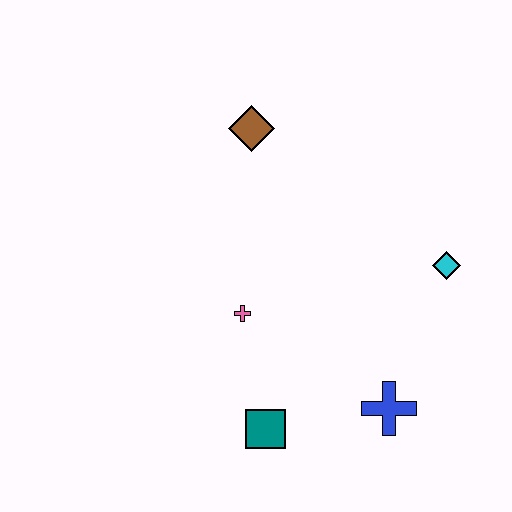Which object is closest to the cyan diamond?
The blue cross is closest to the cyan diamond.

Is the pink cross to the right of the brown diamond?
No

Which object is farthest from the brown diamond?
The blue cross is farthest from the brown diamond.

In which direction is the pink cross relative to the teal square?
The pink cross is above the teal square.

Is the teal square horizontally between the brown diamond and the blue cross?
Yes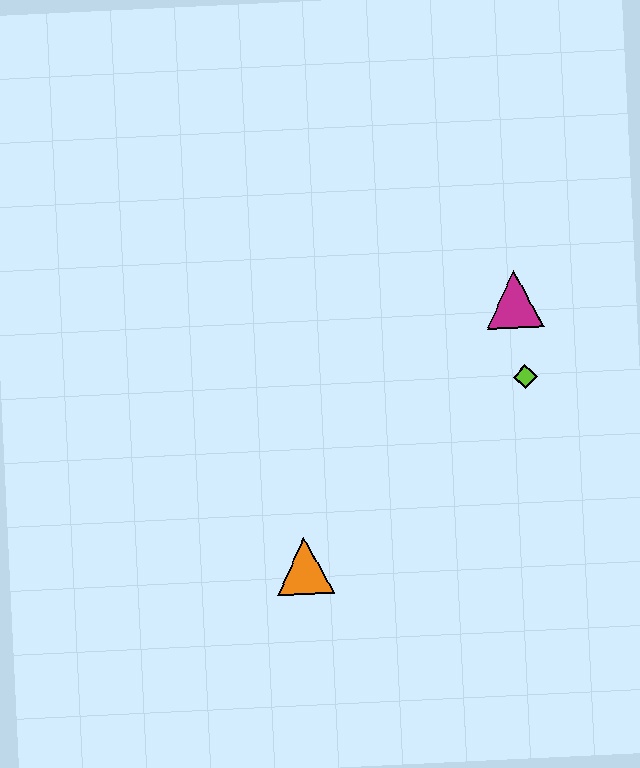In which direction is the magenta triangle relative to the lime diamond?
The magenta triangle is above the lime diamond.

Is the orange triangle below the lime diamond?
Yes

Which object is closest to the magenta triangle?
The lime diamond is closest to the magenta triangle.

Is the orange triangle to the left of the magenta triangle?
Yes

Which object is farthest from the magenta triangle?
The orange triangle is farthest from the magenta triangle.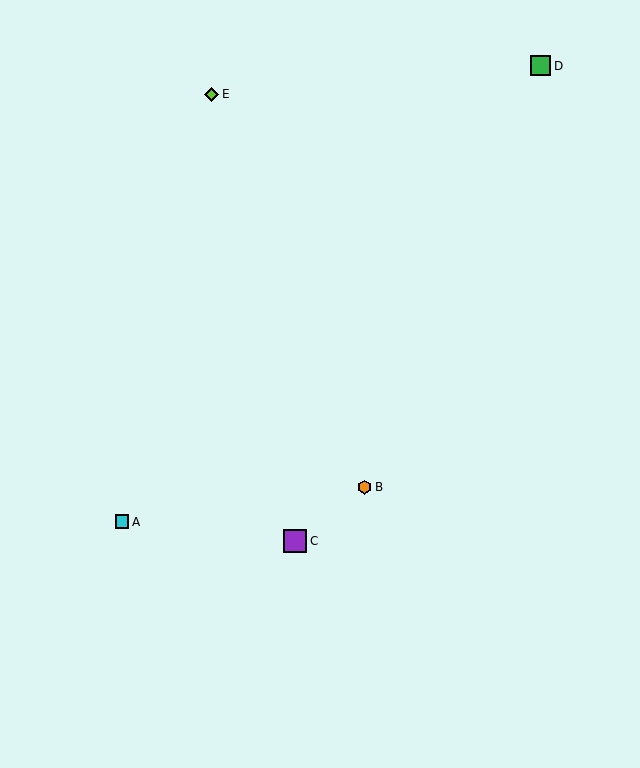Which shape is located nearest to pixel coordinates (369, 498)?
The orange hexagon (labeled B) at (365, 487) is nearest to that location.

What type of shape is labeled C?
Shape C is a purple square.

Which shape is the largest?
The purple square (labeled C) is the largest.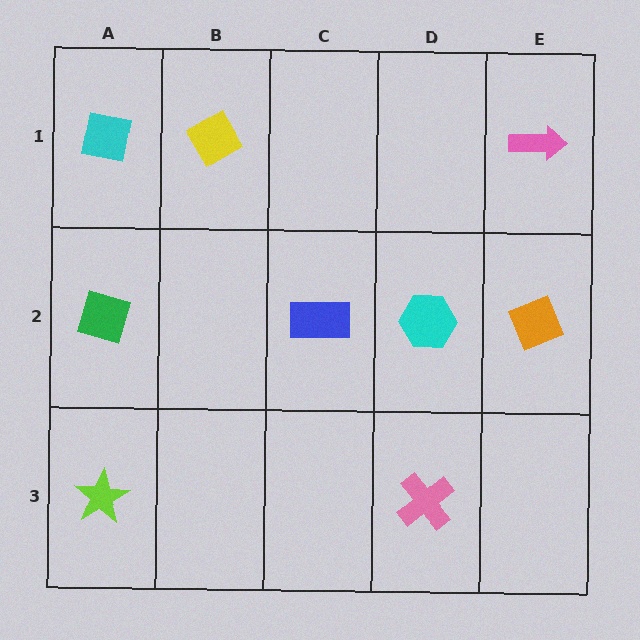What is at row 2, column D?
A cyan hexagon.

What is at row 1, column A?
A cyan square.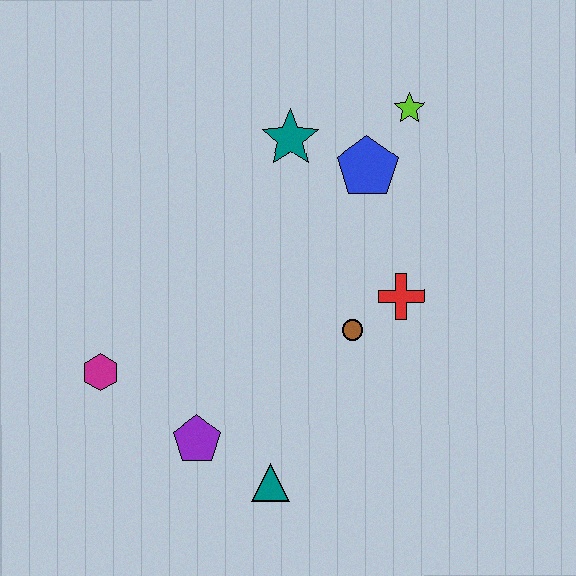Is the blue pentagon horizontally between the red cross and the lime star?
No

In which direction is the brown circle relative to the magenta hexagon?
The brown circle is to the right of the magenta hexagon.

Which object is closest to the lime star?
The blue pentagon is closest to the lime star.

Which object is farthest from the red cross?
The magenta hexagon is farthest from the red cross.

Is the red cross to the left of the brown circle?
No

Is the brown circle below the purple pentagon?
No